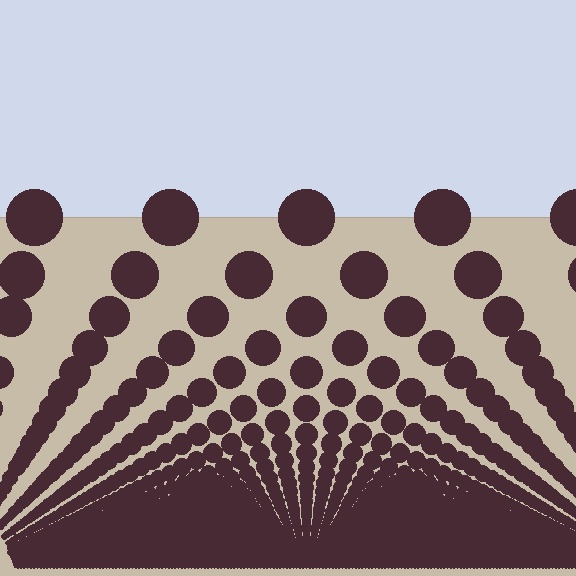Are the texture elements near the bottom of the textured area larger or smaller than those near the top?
Smaller. The gradient is inverted — elements near the bottom are smaller and denser.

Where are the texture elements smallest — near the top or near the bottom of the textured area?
Near the bottom.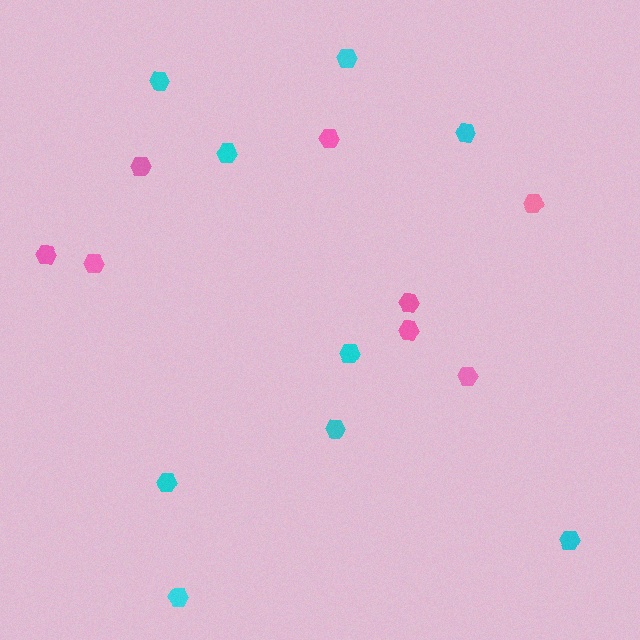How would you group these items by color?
There are 2 groups: one group of pink hexagons (8) and one group of cyan hexagons (9).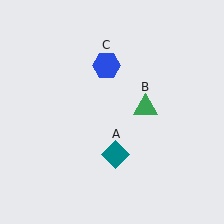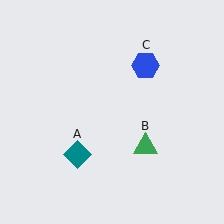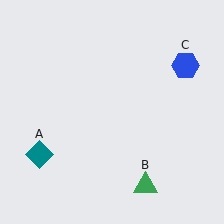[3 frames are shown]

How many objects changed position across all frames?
3 objects changed position: teal diamond (object A), green triangle (object B), blue hexagon (object C).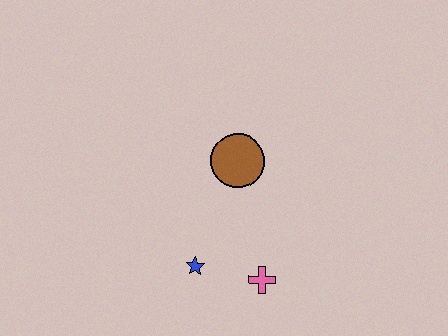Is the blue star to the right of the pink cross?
No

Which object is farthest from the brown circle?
The pink cross is farthest from the brown circle.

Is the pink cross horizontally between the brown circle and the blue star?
No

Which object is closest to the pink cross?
The blue star is closest to the pink cross.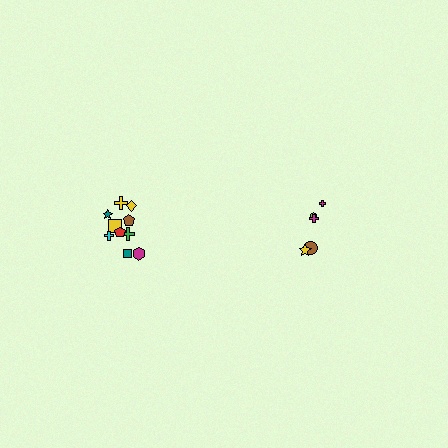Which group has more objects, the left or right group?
The left group.